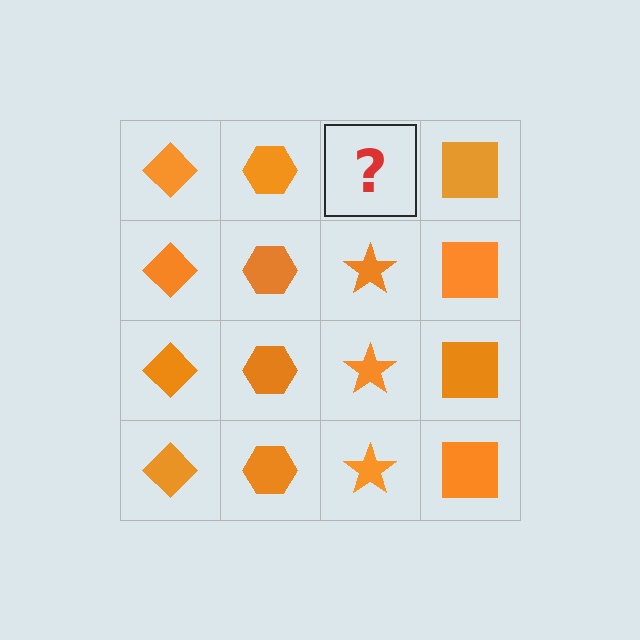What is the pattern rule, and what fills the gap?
The rule is that each column has a consistent shape. The gap should be filled with an orange star.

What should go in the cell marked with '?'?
The missing cell should contain an orange star.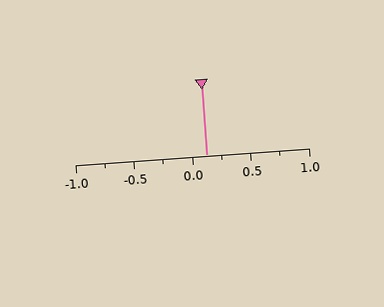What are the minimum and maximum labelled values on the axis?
The axis runs from -1.0 to 1.0.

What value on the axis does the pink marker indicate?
The marker indicates approximately 0.12.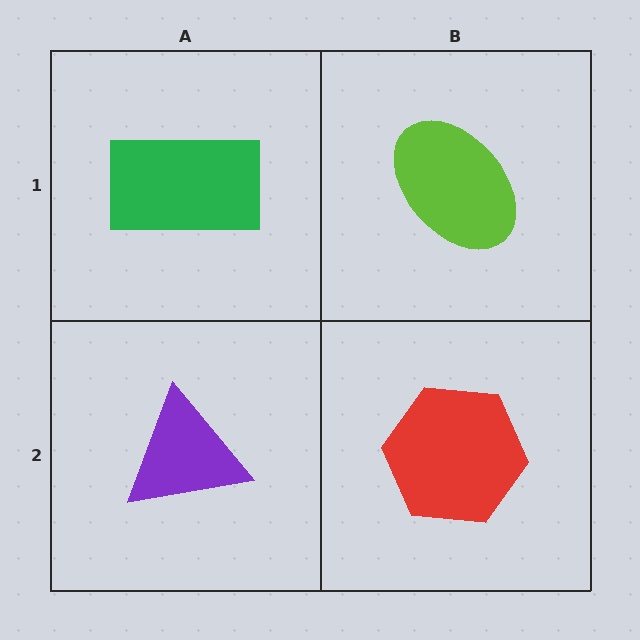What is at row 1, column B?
A lime ellipse.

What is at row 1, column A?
A green rectangle.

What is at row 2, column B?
A red hexagon.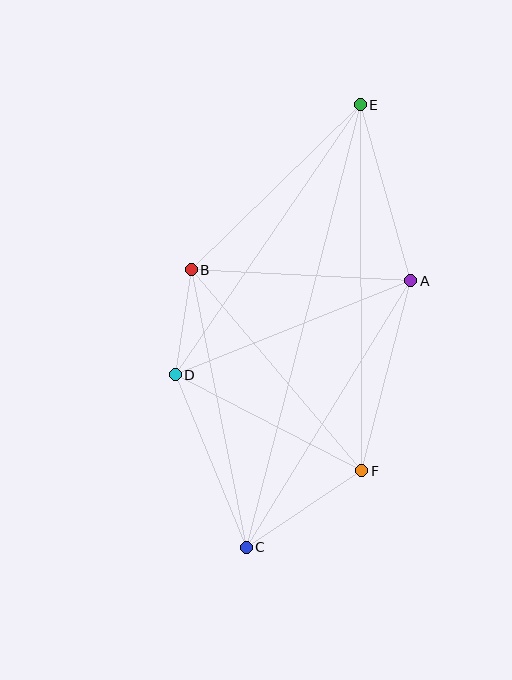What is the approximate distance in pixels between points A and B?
The distance between A and B is approximately 220 pixels.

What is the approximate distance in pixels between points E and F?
The distance between E and F is approximately 366 pixels.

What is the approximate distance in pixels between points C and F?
The distance between C and F is approximately 139 pixels.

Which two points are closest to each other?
Points B and D are closest to each other.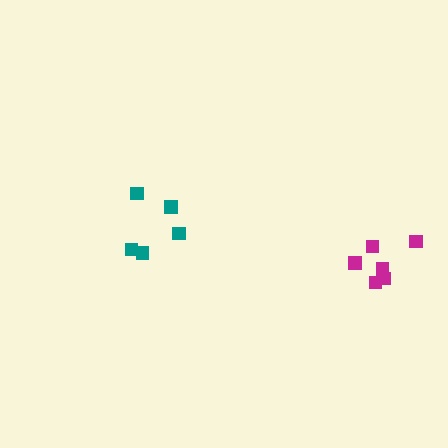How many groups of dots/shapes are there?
There are 2 groups.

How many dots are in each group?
Group 1: 5 dots, Group 2: 6 dots (11 total).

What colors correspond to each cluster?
The clusters are colored: teal, magenta.